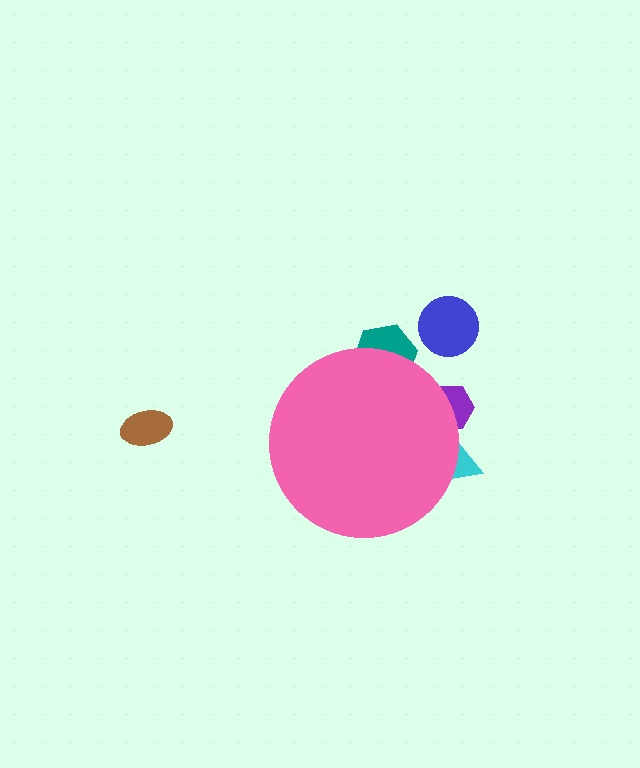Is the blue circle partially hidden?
No, the blue circle is fully visible.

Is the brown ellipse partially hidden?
No, the brown ellipse is fully visible.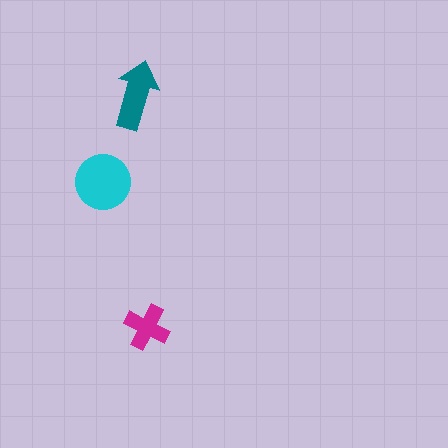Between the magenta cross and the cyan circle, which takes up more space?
The cyan circle.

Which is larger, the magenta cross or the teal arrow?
The teal arrow.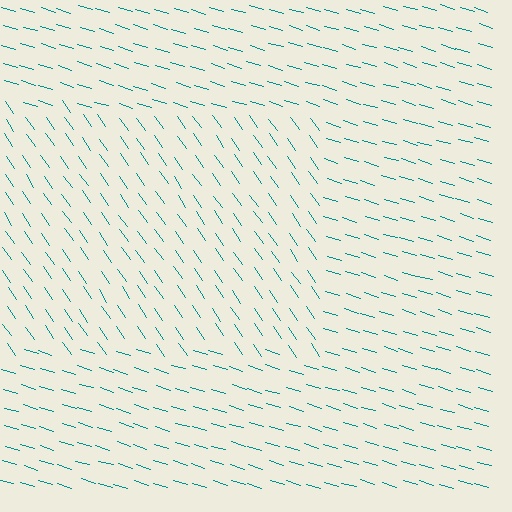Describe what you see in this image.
The image is filled with small teal line segments. A rectangle region in the image has lines oriented differently from the surrounding lines, creating a visible texture boundary.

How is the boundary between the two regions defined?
The boundary is defined purely by a change in line orientation (approximately 39 degrees difference). All lines are the same color and thickness.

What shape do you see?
I see a rectangle.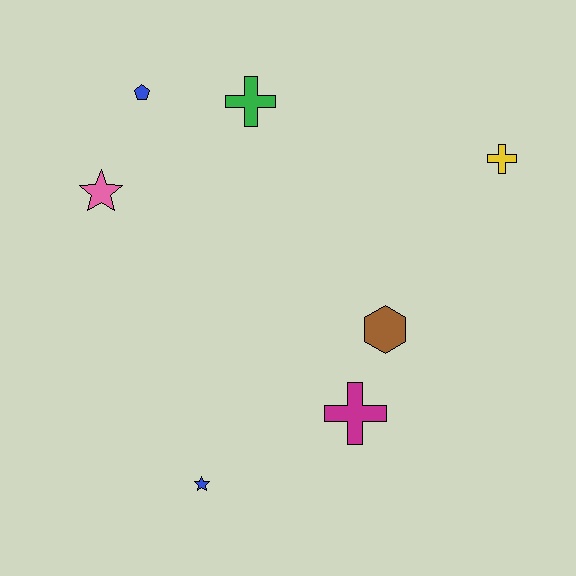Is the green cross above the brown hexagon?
Yes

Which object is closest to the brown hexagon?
The magenta cross is closest to the brown hexagon.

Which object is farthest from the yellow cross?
The blue star is farthest from the yellow cross.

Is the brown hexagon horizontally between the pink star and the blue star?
No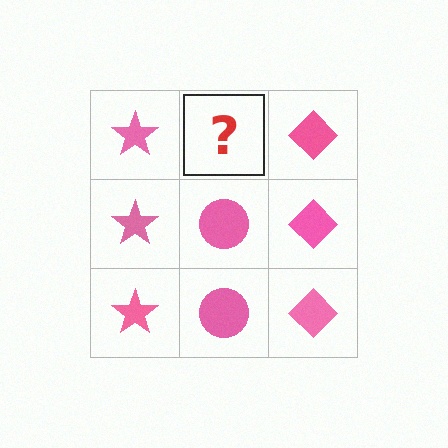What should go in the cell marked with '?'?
The missing cell should contain a pink circle.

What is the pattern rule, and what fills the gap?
The rule is that each column has a consistent shape. The gap should be filled with a pink circle.